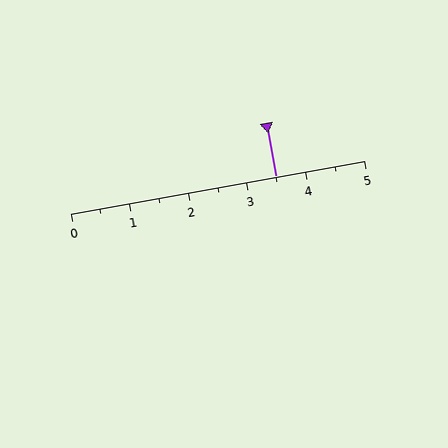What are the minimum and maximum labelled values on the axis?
The axis runs from 0 to 5.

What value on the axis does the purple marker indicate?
The marker indicates approximately 3.5.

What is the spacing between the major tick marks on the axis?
The major ticks are spaced 1 apart.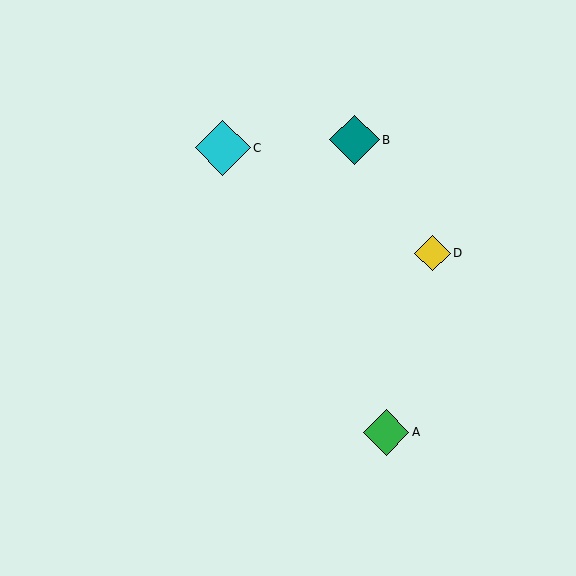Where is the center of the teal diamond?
The center of the teal diamond is at (354, 140).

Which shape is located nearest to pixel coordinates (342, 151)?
The teal diamond (labeled B) at (354, 140) is nearest to that location.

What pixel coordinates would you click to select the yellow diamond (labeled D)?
Click at (433, 253) to select the yellow diamond D.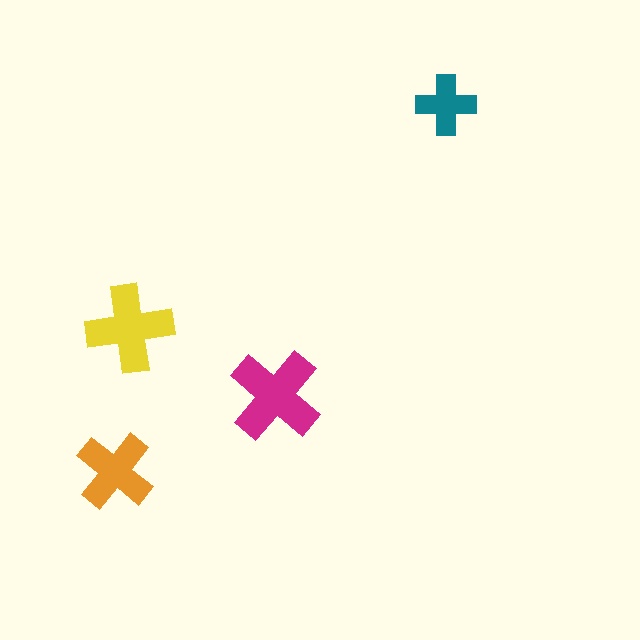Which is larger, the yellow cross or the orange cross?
The yellow one.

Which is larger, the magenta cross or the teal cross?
The magenta one.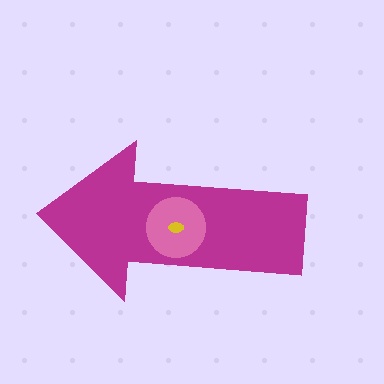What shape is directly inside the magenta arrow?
The pink circle.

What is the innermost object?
The yellow ellipse.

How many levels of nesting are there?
3.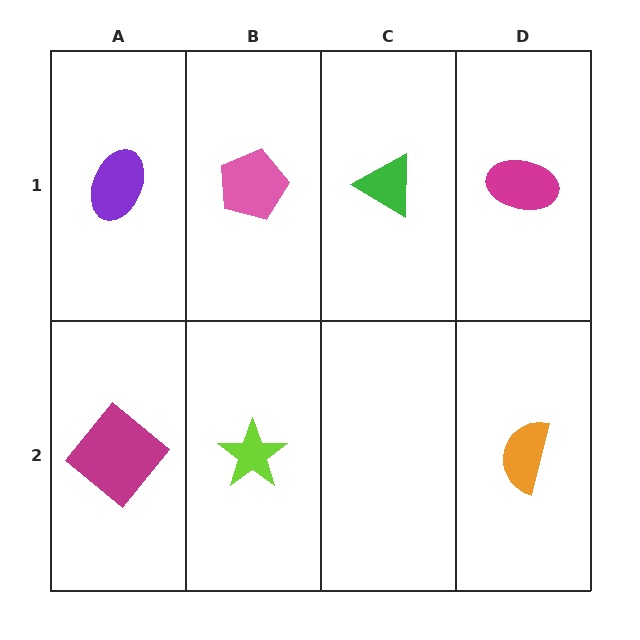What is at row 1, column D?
A magenta ellipse.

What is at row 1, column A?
A purple ellipse.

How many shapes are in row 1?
4 shapes.